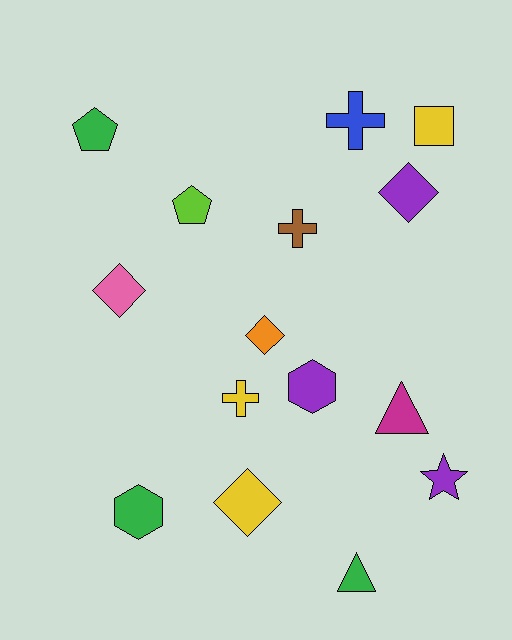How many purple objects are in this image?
There are 3 purple objects.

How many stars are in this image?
There is 1 star.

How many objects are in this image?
There are 15 objects.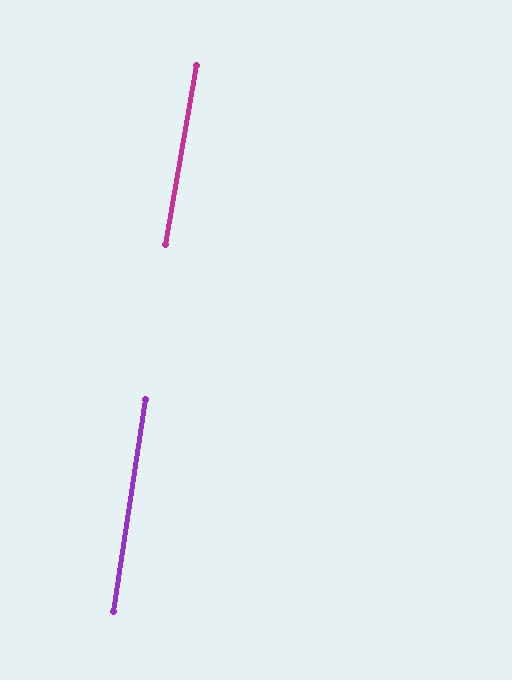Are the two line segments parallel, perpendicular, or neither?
Parallel — their directions differ by only 1.4°.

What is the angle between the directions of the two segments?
Approximately 1 degree.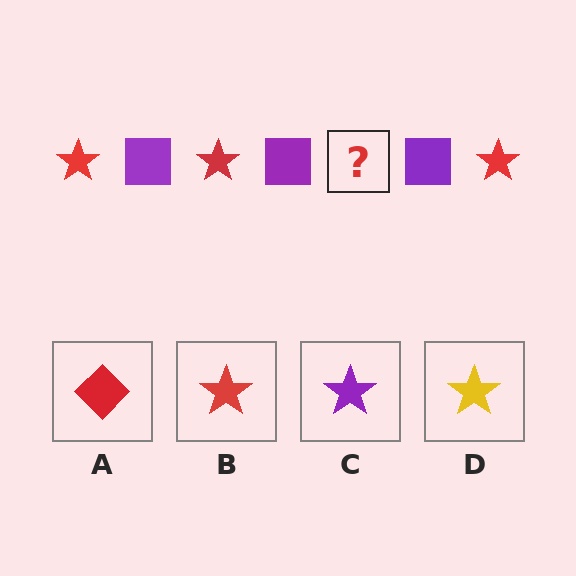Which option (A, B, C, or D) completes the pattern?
B.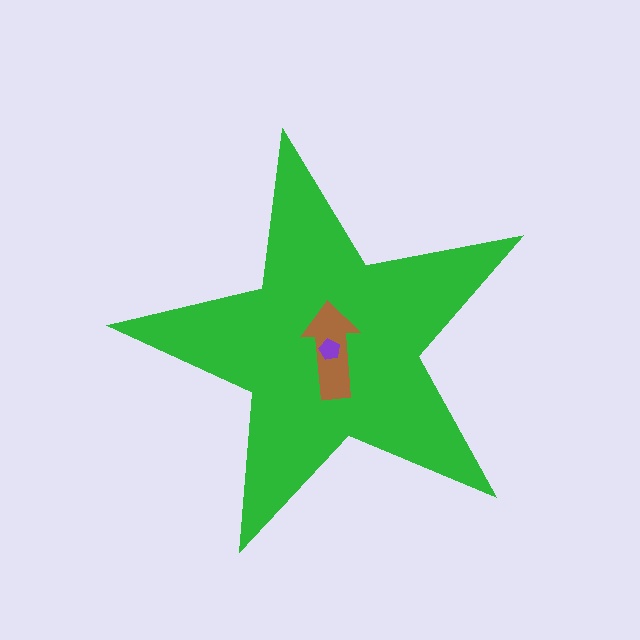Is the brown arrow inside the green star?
Yes.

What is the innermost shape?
The purple pentagon.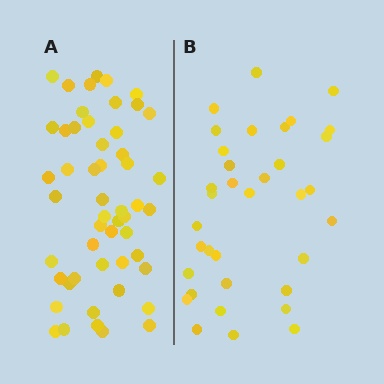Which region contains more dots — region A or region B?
Region A (the left region) has more dots.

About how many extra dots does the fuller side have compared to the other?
Region A has approximately 15 more dots than region B.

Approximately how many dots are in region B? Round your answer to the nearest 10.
About 40 dots. (The exact count is 35, which rounds to 40.)